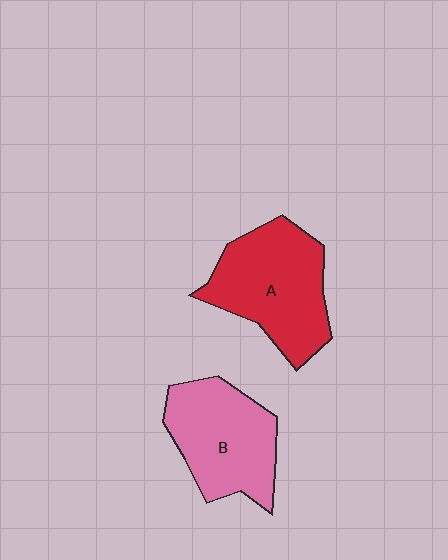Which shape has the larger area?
Shape A (red).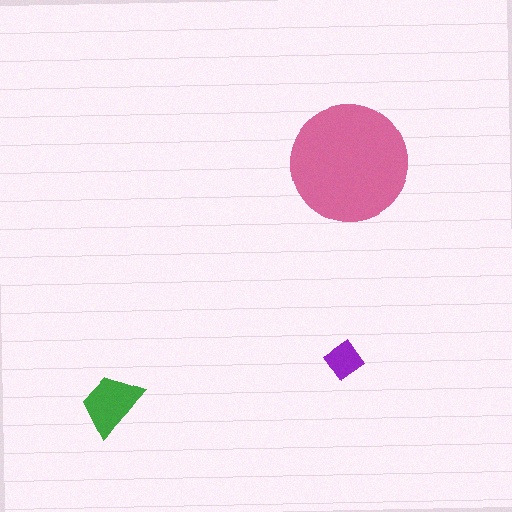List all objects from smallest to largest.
The purple diamond, the green trapezoid, the pink circle.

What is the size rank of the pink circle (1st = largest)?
1st.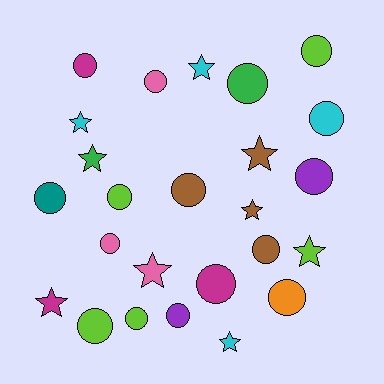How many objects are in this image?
There are 25 objects.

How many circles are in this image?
There are 16 circles.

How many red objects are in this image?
There are no red objects.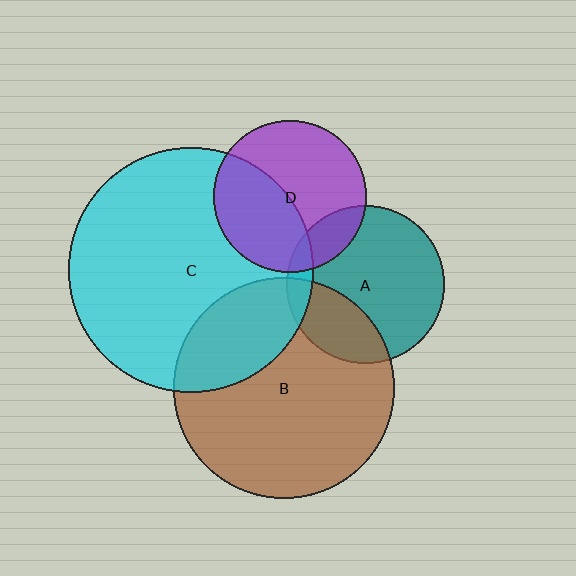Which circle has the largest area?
Circle C (cyan).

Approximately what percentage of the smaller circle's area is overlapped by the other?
Approximately 25%.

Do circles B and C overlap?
Yes.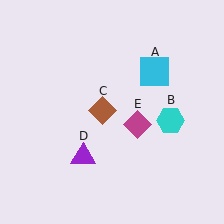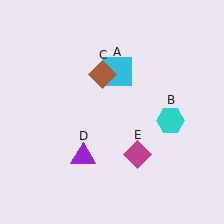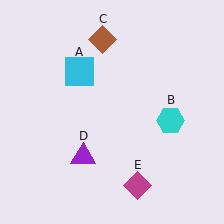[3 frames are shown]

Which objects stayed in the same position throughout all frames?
Cyan hexagon (object B) and purple triangle (object D) remained stationary.